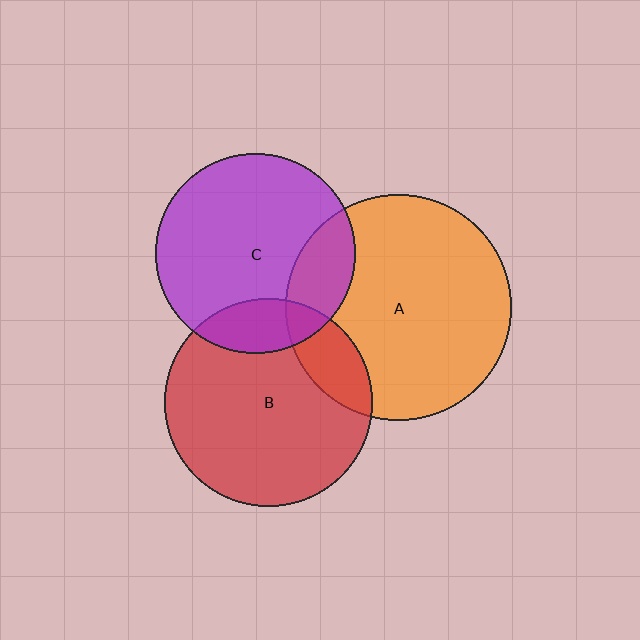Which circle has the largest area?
Circle A (orange).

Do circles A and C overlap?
Yes.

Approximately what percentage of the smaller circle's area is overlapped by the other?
Approximately 20%.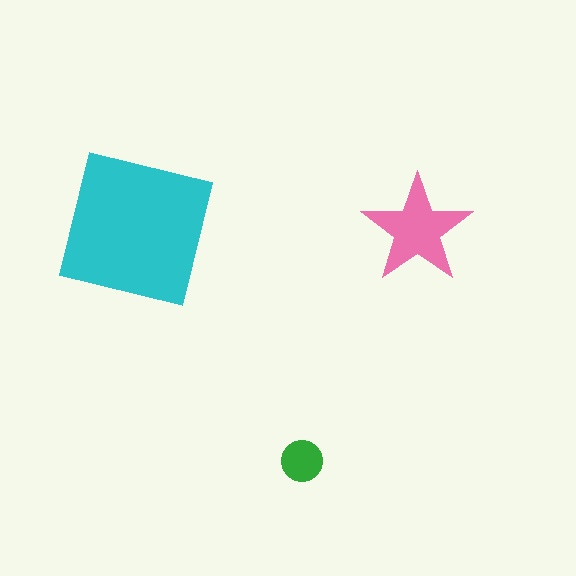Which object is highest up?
The cyan square is topmost.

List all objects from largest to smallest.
The cyan square, the pink star, the green circle.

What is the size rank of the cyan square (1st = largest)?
1st.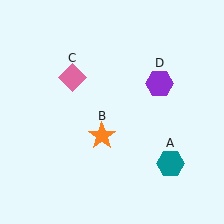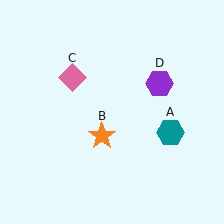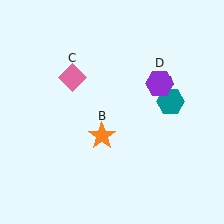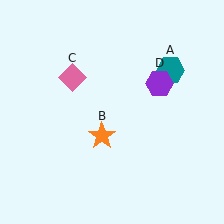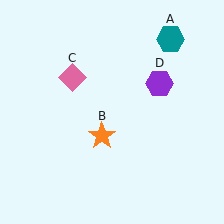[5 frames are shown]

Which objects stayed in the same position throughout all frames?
Orange star (object B) and pink diamond (object C) and purple hexagon (object D) remained stationary.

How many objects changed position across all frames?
1 object changed position: teal hexagon (object A).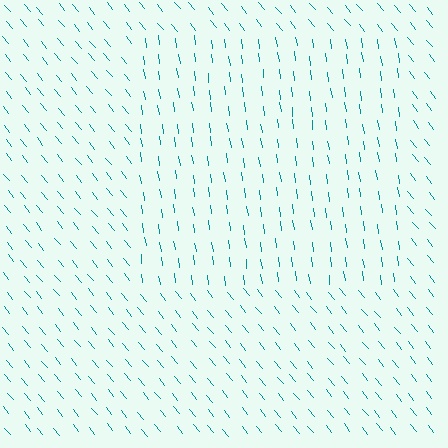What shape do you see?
I see a rectangle.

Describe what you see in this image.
The image is filled with small teal line segments. A rectangle region in the image has lines oriented differently from the surrounding lines, creating a visible texture boundary.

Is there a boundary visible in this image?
Yes, there is a texture boundary formed by a change in line orientation.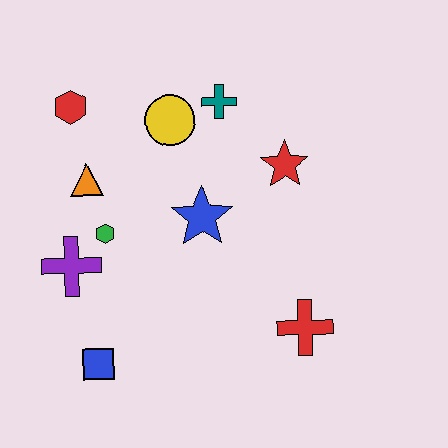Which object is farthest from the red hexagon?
The red cross is farthest from the red hexagon.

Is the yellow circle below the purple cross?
No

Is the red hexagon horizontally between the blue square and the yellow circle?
No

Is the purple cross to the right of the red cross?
No